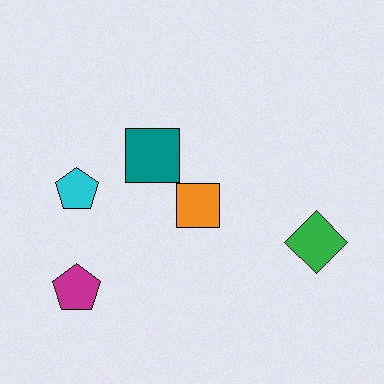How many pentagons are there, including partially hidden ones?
There are 2 pentagons.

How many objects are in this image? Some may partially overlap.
There are 5 objects.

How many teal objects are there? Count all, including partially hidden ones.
There is 1 teal object.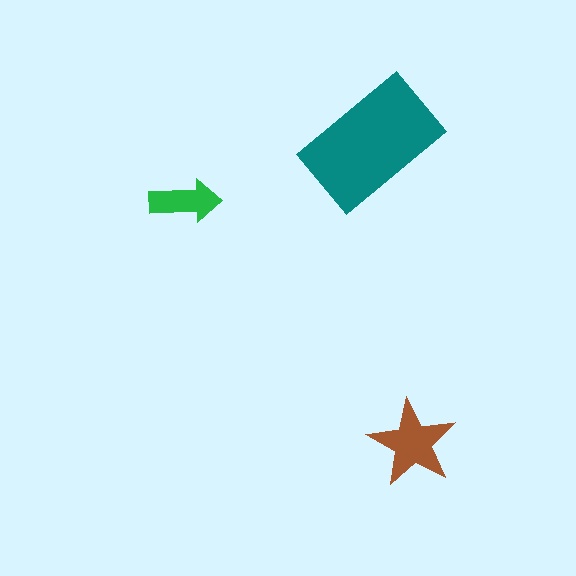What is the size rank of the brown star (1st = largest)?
2nd.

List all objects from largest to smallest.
The teal rectangle, the brown star, the green arrow.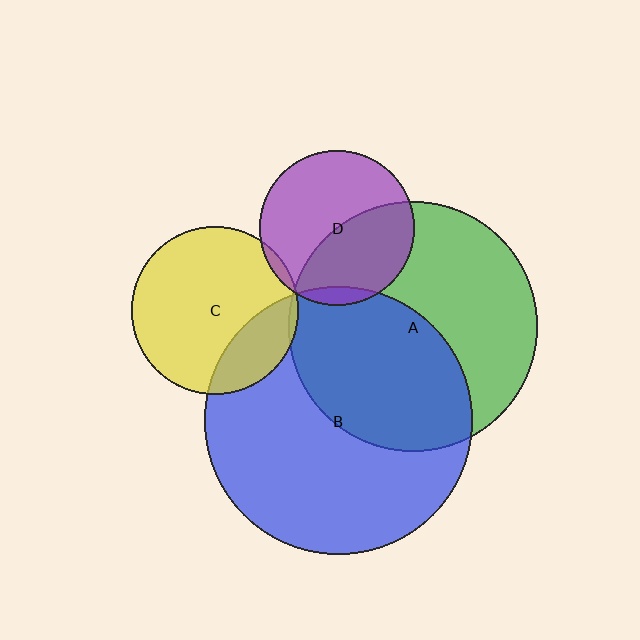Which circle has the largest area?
Circle B (blue).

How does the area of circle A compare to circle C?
Approximately 2.2 times.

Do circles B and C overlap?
Yes.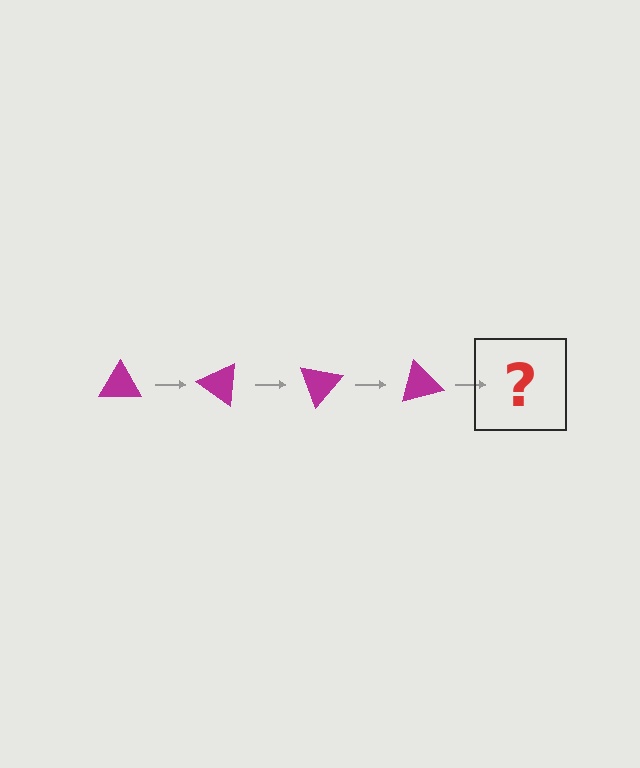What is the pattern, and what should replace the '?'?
The pattern is that the triangle rotates 35 degrees each step. The '?' should be a magenta triangle rotated 140 degrees.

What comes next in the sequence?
The next element should be a magenta triangle rotated 140 degrees.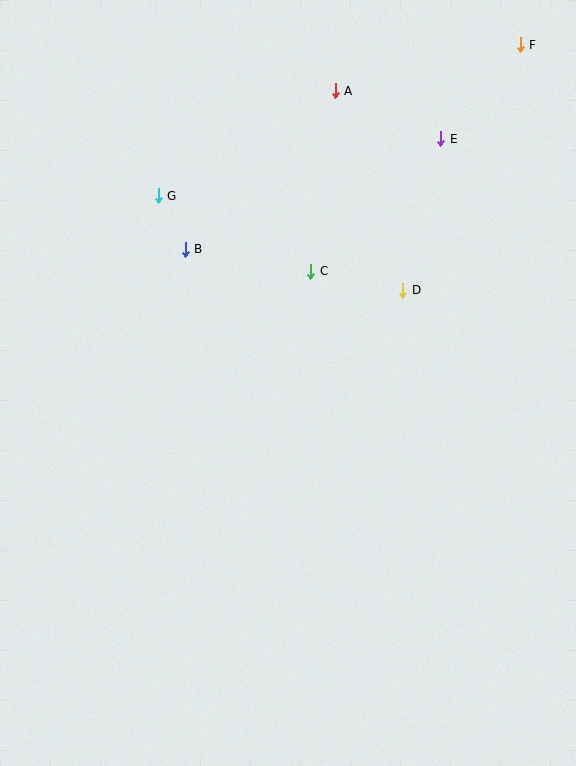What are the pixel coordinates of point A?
Point A is at (335, 91).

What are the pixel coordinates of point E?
Point E is at (441, 139).